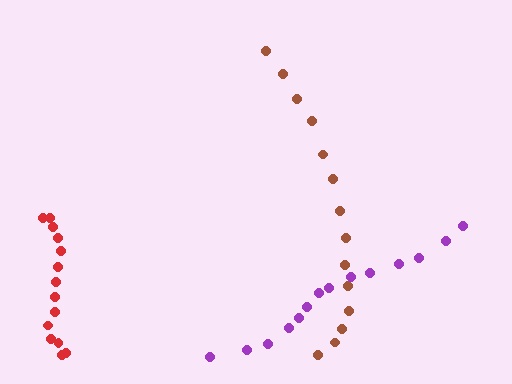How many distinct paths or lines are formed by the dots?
There are 3 distinct paths.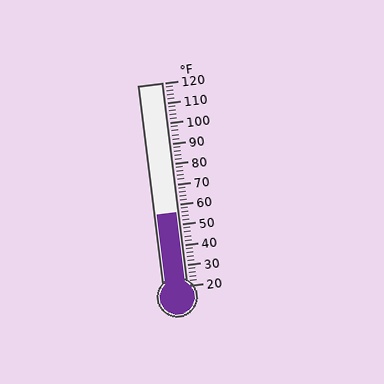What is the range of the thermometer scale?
The thermometer scale ranges from 20°F to 120°F.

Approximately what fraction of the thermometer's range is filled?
The thermometer is filled to approximately 35% of its range.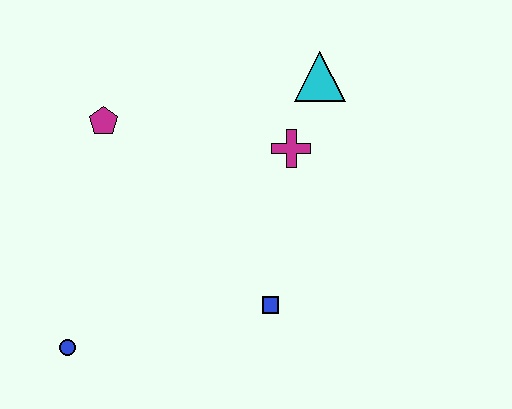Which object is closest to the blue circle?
The blue square is closest to the blue circle.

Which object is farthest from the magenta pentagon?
The blue square is farthest from the magenta pentagon.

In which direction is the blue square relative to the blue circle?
The blue square is to the right of the blue circle.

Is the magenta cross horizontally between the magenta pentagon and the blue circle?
No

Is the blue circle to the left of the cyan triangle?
Yes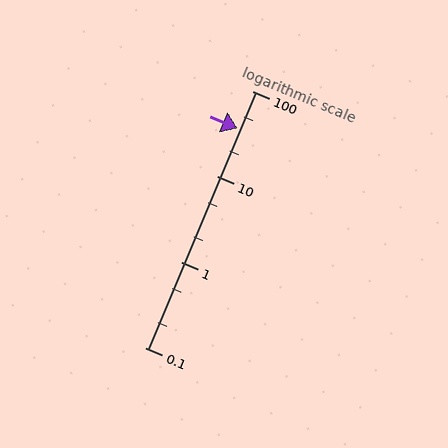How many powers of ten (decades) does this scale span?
The scale spans 3 decades, from 0.1 to 100.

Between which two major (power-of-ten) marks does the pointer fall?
The pointer is between 10 and 100.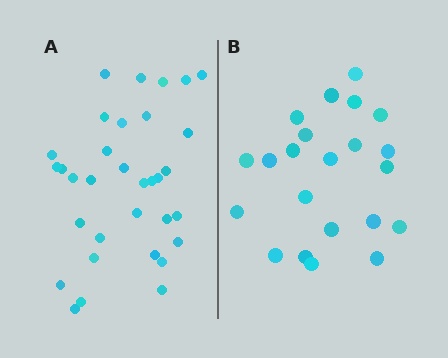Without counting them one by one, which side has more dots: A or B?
Region A (the left region) has more dots.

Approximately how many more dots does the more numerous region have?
Region A has roughly 12 or so more dots than region B.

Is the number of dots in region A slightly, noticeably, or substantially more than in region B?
Region A has substantially more. The ratio is roughly 1.5 to 1.